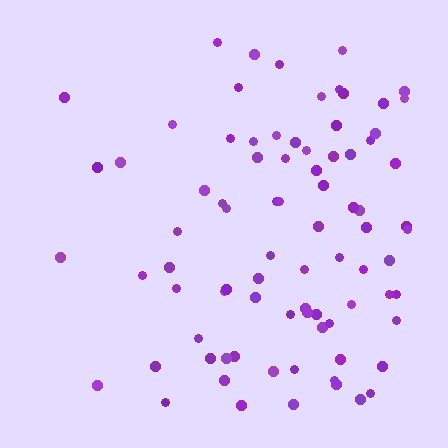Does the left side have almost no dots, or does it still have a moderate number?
Still a moderate number, just noticeably fewer than the right.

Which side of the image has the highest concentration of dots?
The right.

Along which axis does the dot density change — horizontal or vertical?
Horizontal.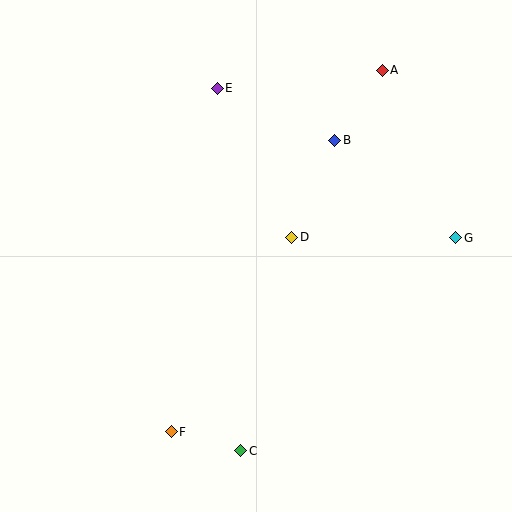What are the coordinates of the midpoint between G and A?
The midpoint between G and A is at (419, 154).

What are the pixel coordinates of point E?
Point E is at (217, 88).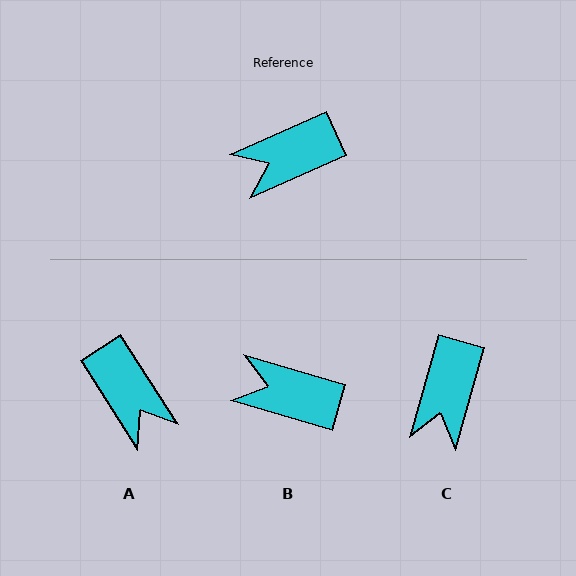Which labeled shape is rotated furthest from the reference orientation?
A, about 99 degrees away.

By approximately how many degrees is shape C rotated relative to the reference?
Approximately 50 degrees counter-clockwise.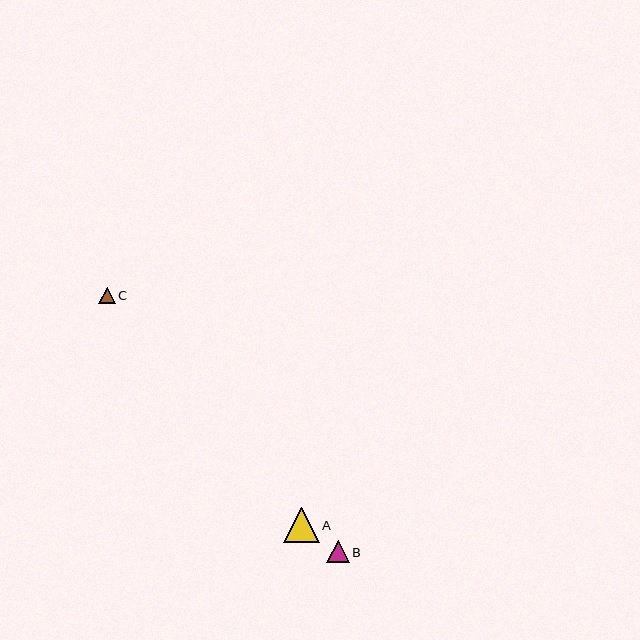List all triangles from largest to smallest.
From largest to smallest: A, B, C.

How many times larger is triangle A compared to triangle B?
Triangle A is approximately 1.6 times the size of triangle B.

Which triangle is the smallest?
Triangle C is the smallest with a size of approximately 17 pixels.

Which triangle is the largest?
Triangle A is the largest with a size of approximately 35 pixels.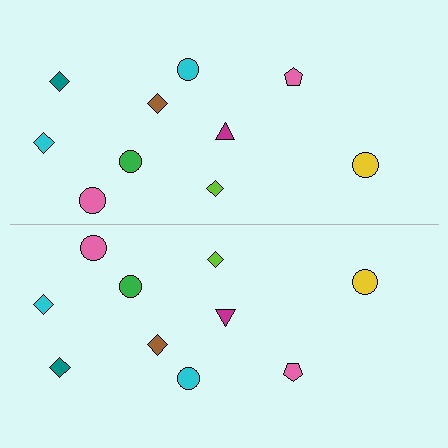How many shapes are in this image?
There are 20 shapes in this image.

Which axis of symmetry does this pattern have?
The pattern has a horizontal axis of symmetry running through the center of the image.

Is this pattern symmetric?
Yes, this pattern has bilateral (reflection) symmetry.